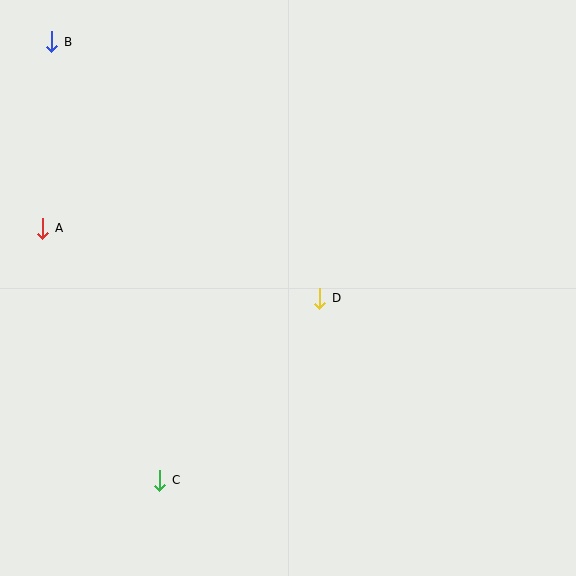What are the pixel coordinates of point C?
Point C is at (160, 480).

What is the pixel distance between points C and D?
The distance between C and D is 242 pixels.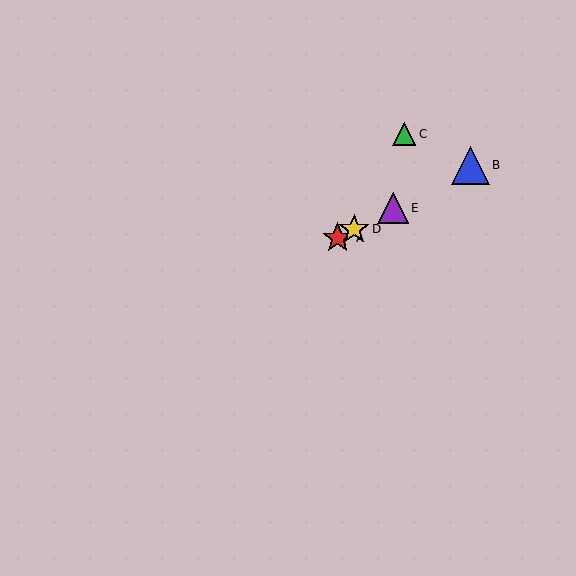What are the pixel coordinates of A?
Object A is at (338, 238).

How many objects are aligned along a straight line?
4 objects (A, B, D, E) are aligned along a straight line.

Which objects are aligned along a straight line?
Objects A, B, D, E are aligned along a straight line.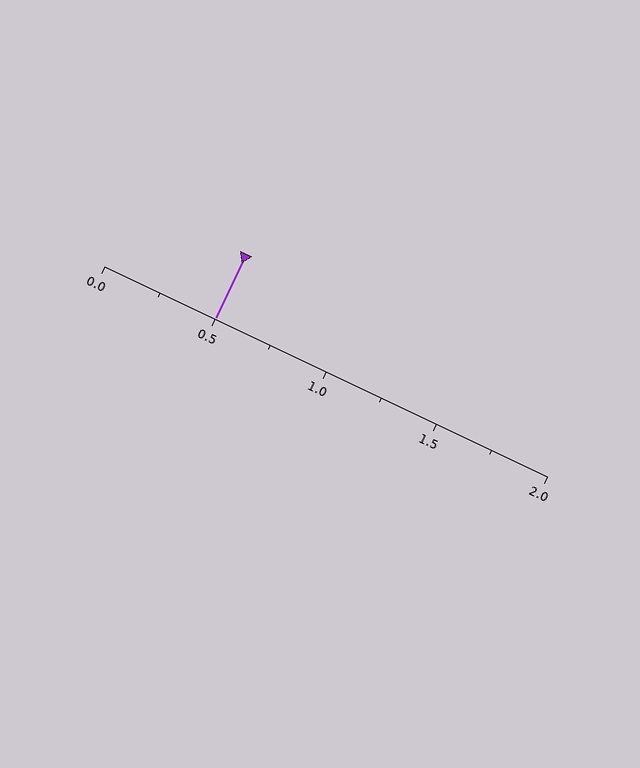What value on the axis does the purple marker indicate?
The marker indicates approximately 0.5.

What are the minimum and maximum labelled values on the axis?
The axis runs from 0.0 to 2.0.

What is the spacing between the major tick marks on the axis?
The major ticks are spaced 0.5 apart.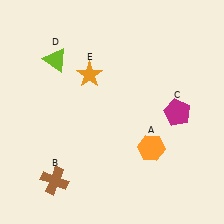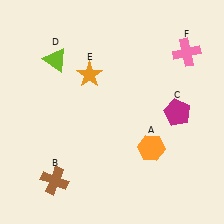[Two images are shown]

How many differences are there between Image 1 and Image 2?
There is 1 difference between the two images.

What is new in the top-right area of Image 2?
A pink cross (F) was added in the top-right area of Image 2.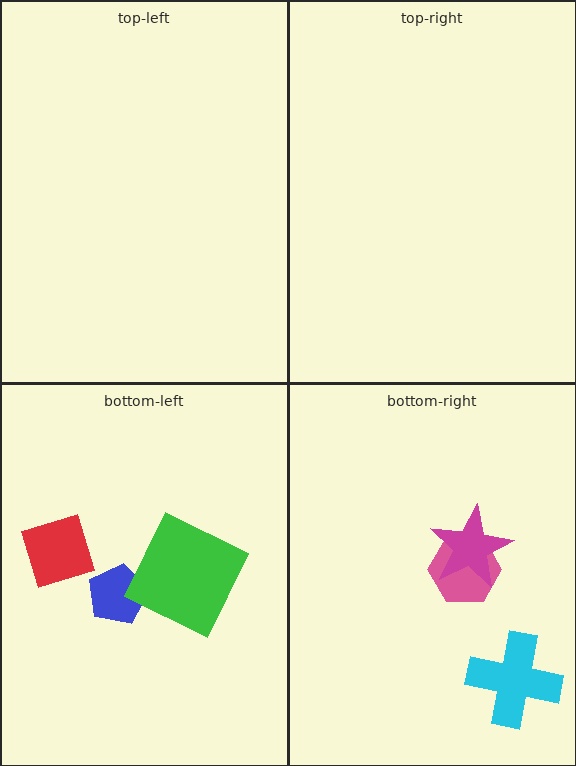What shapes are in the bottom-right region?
The cyan cross, the pink hexagon, the magenta star.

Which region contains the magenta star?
The bottom-right region.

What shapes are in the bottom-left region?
The blue pentagon, the green square, the red diamond.